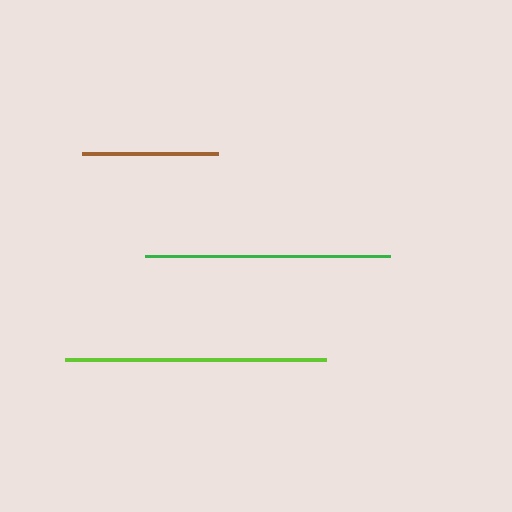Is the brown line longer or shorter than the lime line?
The lime line is longer than the brown line.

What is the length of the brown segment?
The brown segment is approximately 136 pixels long.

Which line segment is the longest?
The lime line is the longest at approximately 261 pixels.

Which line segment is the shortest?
The brown line is the shortest at approximately 136 pixels.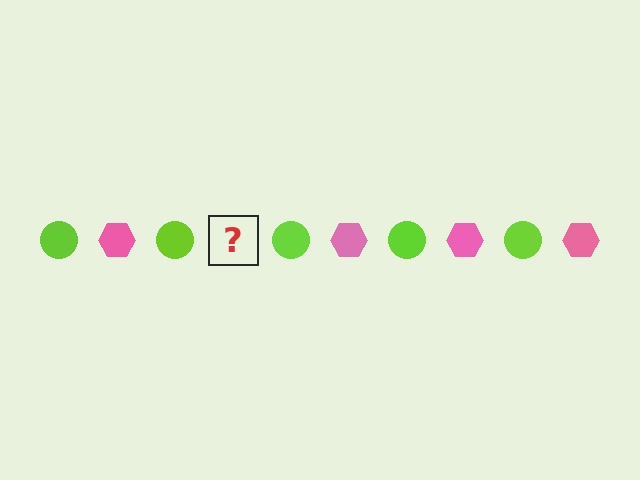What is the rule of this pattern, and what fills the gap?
The rule is that the pattern alternates between lime circle and pink hexagon. The gap should be filled with a pink hexagon.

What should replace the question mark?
The question mark should be replaced with a pink hexagon.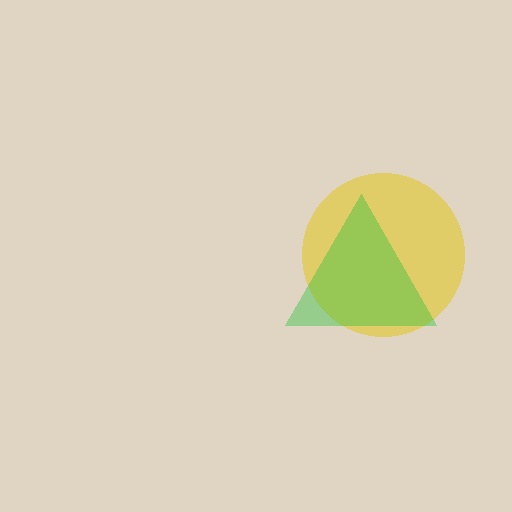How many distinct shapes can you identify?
There are 2 distinct shapes: a yellow circle, a green triangle.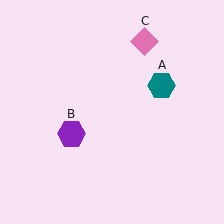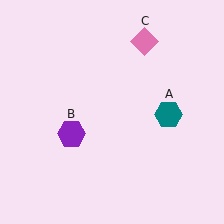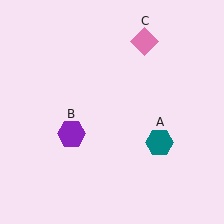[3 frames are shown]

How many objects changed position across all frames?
1 object changed position: teal hexagon (object A).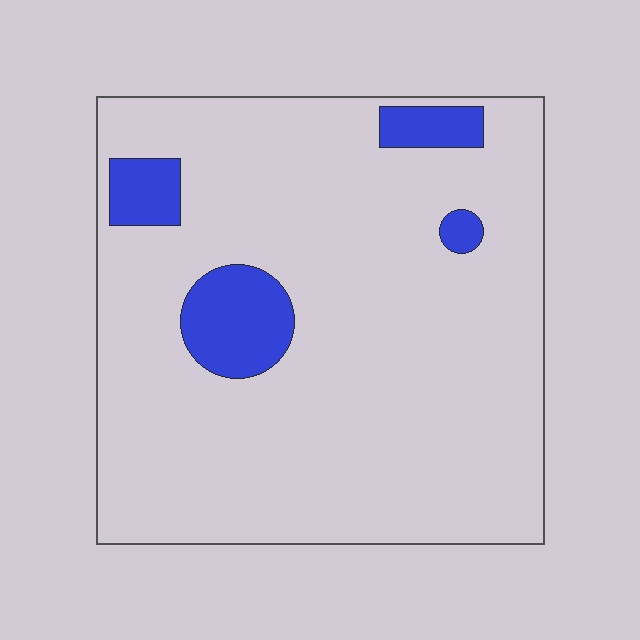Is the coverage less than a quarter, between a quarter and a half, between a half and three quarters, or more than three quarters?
Less than a quarter.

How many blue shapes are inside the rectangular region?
4.